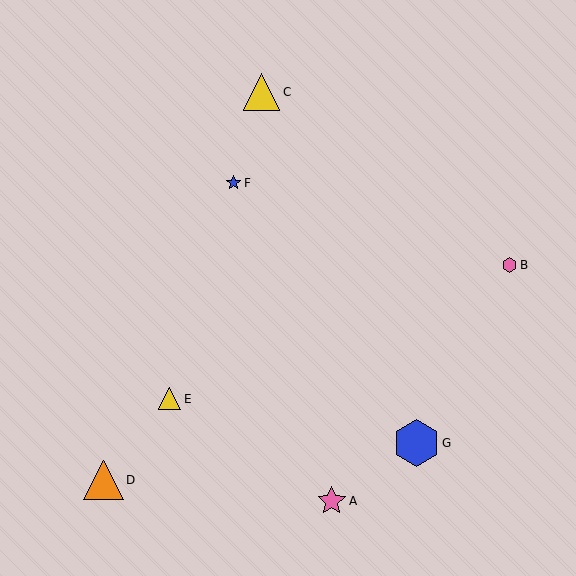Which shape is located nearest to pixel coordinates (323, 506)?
The pink star (labeled A) at (332, 501) is nearest to that location.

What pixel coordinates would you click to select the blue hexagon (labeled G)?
Click at (416, 443) to select the blue hexagon G.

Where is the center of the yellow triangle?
The center of the yellow triangle is at (170, 399).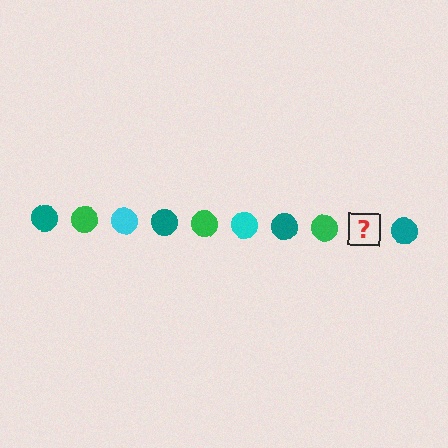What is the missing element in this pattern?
The missing element is a cyan circle.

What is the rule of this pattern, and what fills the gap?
The rule is that the pattern cycles through teal, green, cyan circles. The gap should be filled with a cyan circle.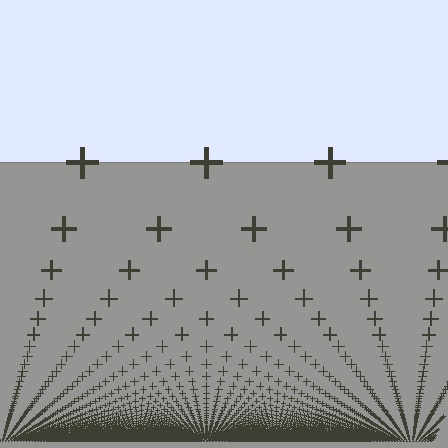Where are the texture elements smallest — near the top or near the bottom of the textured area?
Near the bottom.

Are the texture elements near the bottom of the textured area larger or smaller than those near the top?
Smaller. The gradient is inverted — elements near the bottom are smaller and denser.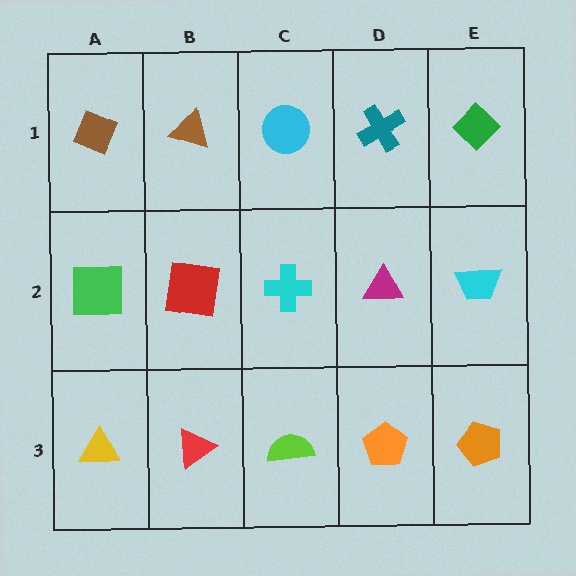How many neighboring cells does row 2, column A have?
3.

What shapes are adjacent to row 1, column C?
A cyan cross (row 2, column C), a brown triangle (row 1, column B), a teal cross (row 1, column D).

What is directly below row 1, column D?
A magenta triangle.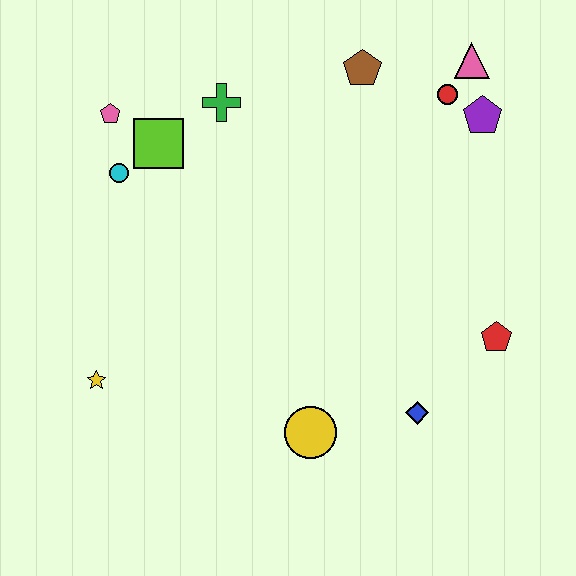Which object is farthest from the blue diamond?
The pink pentagon is farthest from the blue diamond.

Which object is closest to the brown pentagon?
The red circle is closest to the brown pentagon.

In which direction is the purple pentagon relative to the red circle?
The purple pentagon is to the right of the red circle.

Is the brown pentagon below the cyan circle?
No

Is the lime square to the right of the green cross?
No